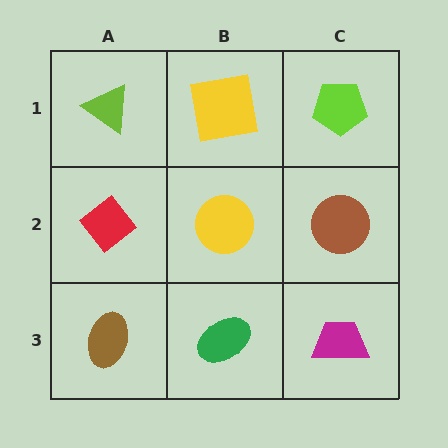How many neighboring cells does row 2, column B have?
4.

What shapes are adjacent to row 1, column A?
A red diamond (row 2, column A), a yellow square (row 1, column B).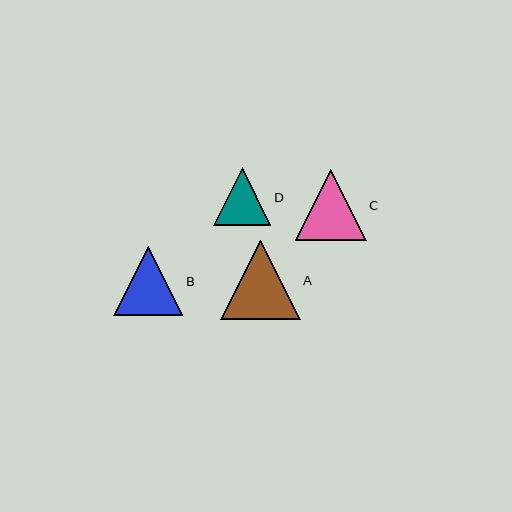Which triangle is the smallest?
Triangle D is the smallest with a size of approximately 58 pixels.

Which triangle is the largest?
Triangle A is the largest with a size of approximately 79 pixels.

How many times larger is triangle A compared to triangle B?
Triangle A is approximately 1.2 times the size of triangle B.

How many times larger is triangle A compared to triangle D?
Triangle A is approximately 1.4 times the size of triangle D.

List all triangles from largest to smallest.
From largest to smallest: A, C, B, D.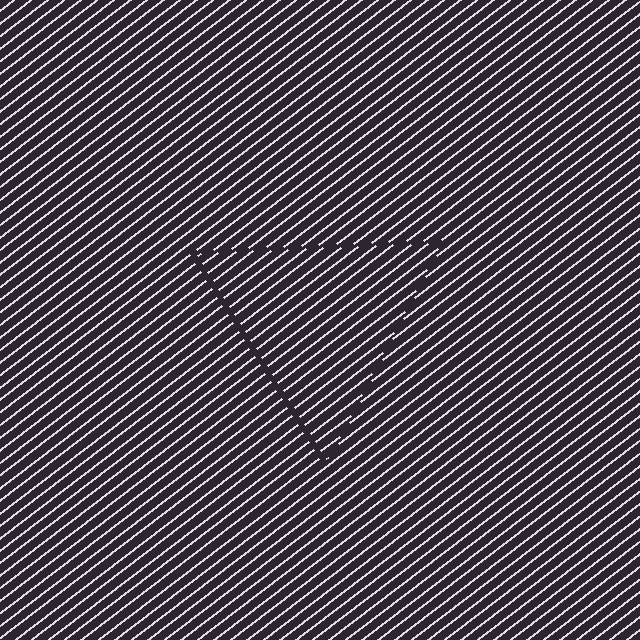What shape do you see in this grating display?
An illusory triangle. The interior of the shape contains the same grating, shifted by half a period — the contour is defined by the phase discontinuity where line-ends from the inner and outer gratings abut.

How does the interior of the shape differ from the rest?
The interior of the shape contains the same grating, shifted by half a period — the contour is defined by the phase discontinuity where line-ends from the inner and outer gratings abut.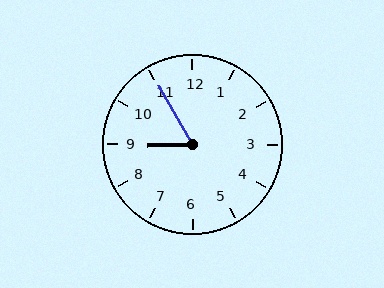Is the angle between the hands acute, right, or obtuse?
It is acute.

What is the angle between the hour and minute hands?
Approximately 62 degrees.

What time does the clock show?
8:55.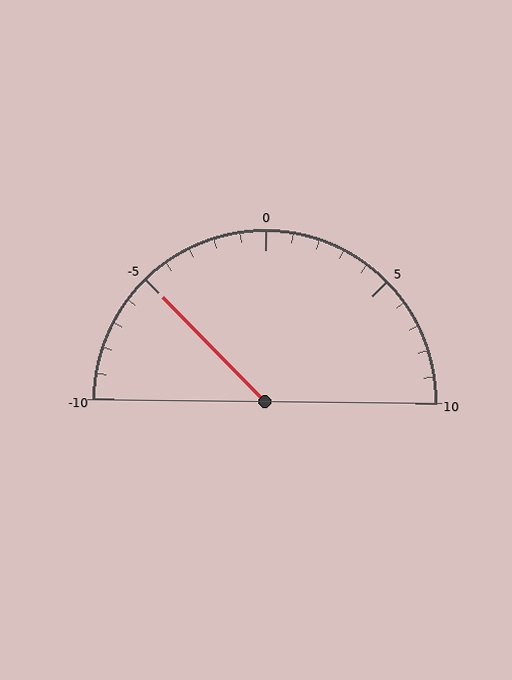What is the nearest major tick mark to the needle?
The nearest major tick mark is -5.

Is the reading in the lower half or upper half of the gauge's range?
The reading is in the lower half of the range (-10 to 10).